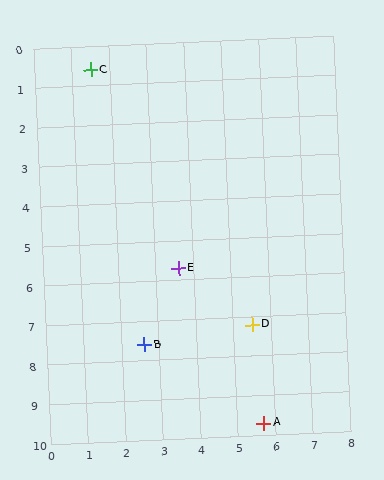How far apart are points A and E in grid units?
Points A and E are about 4.5 grid units apart.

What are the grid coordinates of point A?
Point A is at approximately (5.7, 9.7).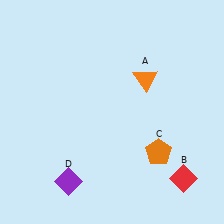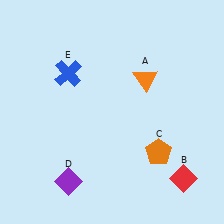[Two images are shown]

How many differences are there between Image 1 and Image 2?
There is 1 difference between the two images.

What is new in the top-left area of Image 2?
A blue cross (E) was added in the top-left area of Image 2.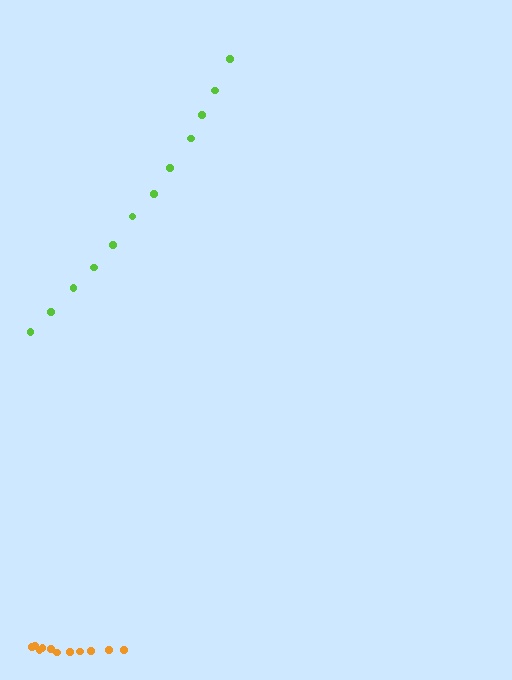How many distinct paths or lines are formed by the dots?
There are 2 distinct paths.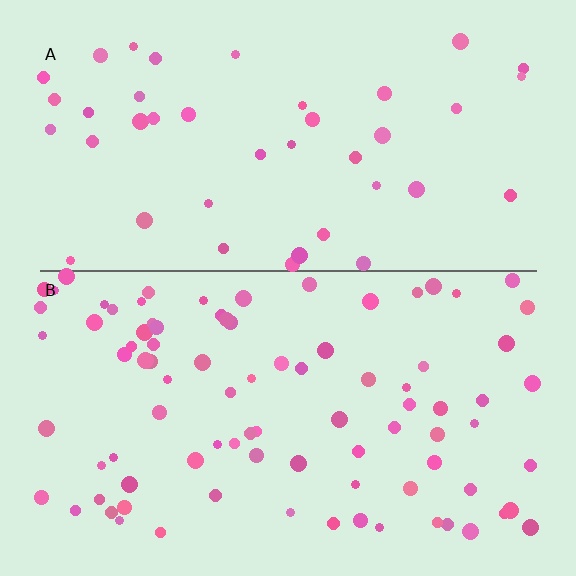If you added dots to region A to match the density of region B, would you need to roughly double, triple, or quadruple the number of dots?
Approximately double.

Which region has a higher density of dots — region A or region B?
B (the bottom).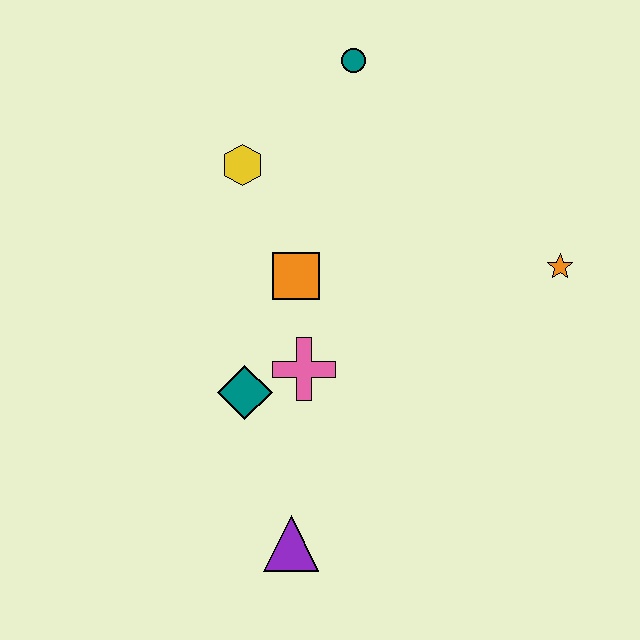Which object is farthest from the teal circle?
The purple triangle is farthest from the teal circle.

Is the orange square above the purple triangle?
Yes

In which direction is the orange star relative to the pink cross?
The orange star is to the right of the pink cross.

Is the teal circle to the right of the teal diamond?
Yes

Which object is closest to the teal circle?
The yellow hexagon is closest to the teal circle.